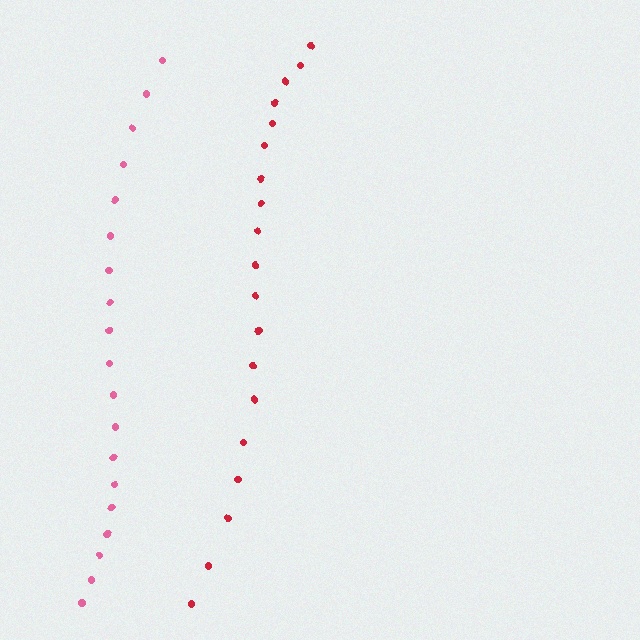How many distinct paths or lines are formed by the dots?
There are 2 distinct paths.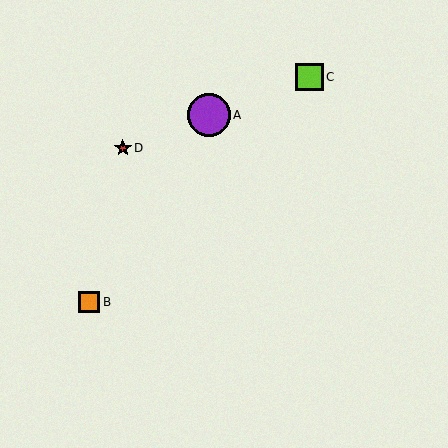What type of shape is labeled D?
Shape D is a red star.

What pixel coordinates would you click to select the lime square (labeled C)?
Click at (310, 77) to select the lime square C.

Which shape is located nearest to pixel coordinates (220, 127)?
The purple circle (labeled A) at (209, 115) is nearest to that location.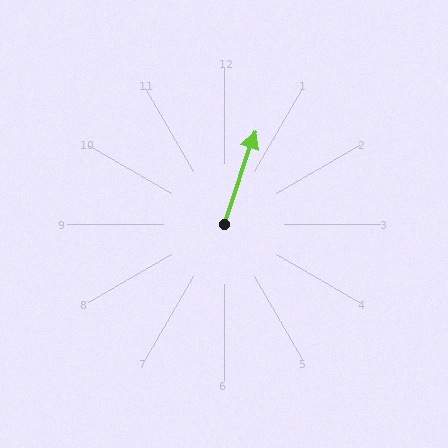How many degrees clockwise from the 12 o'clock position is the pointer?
Approximately 18 degrees.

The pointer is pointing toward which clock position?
Roughly 1 o'clock.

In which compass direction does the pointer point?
North.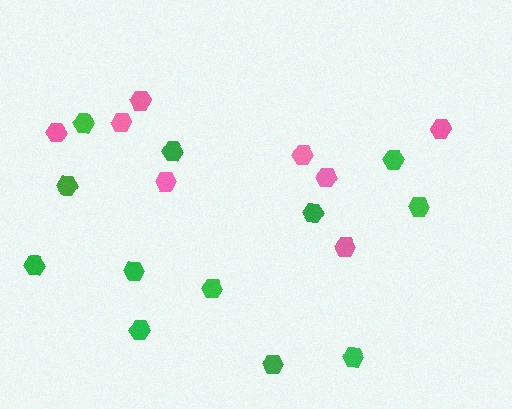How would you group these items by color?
There are 2 groups: one group of green hexagons (12) and one group of pink hexagons (8).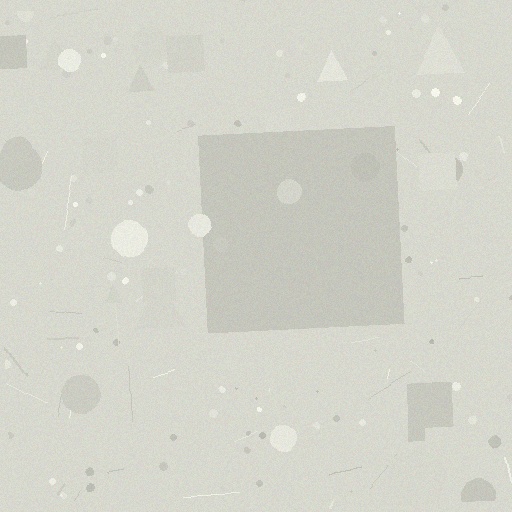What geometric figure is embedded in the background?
A square is embedded in the background.